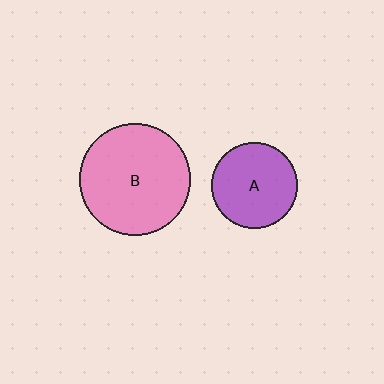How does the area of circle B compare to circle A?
Approximately 1.7 times.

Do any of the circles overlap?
No, none of the circles overlap.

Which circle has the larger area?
Circle B (pink).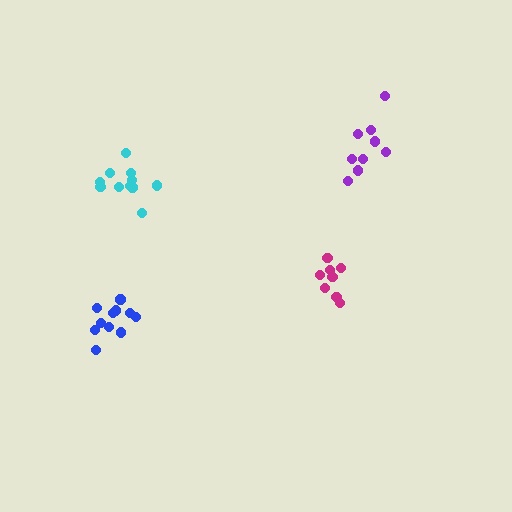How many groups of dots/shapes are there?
There are 4 groups.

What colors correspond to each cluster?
The clusters are colored: magenta, cyan, blue, purple.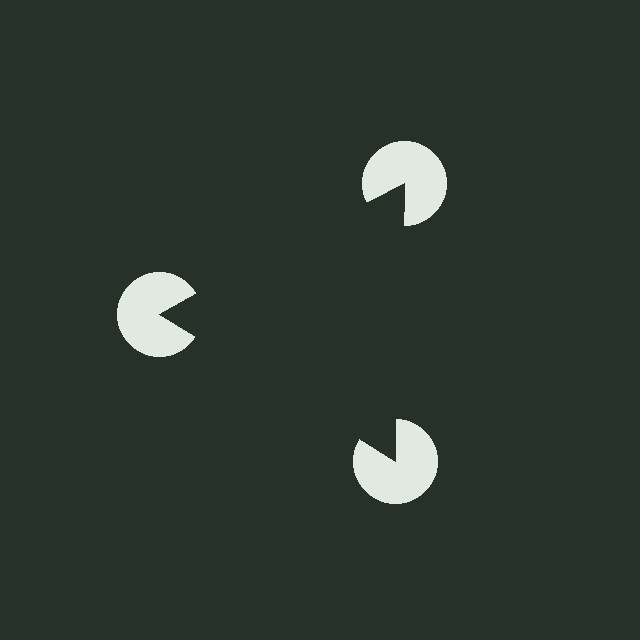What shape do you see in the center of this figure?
An illusory triangle — its edges are inferred from the aligned wedge cuts in the pac-man discs, not physically drawn.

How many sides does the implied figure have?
3 sides.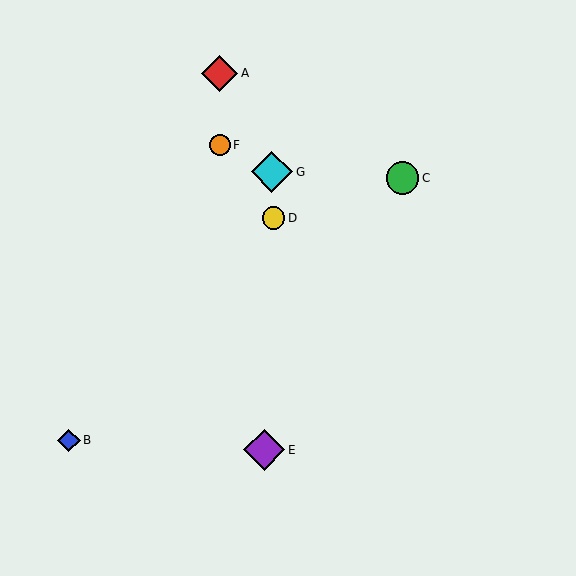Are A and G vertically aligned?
No, A is at x≈220 and G is at x≈272.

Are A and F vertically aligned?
Yes, both are at x≈220.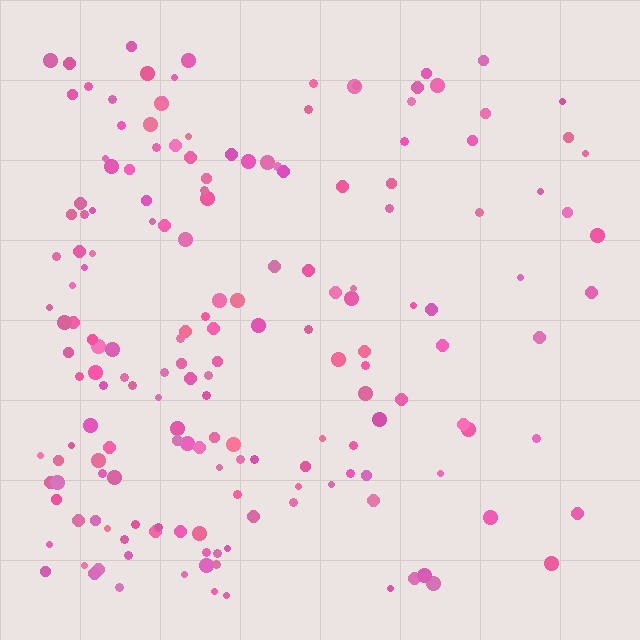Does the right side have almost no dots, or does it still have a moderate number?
Still a moderate number, just noticeably fewer than the left.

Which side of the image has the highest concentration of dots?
The left.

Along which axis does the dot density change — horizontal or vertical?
Horizontal.